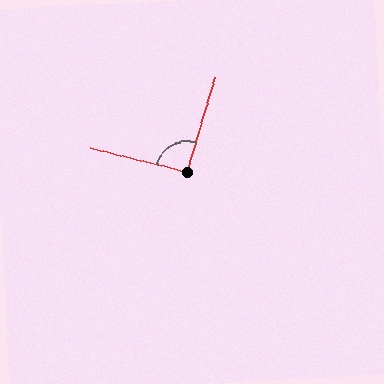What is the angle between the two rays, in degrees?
Approximately 93 degrees.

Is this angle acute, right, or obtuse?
It is approximately a right angle.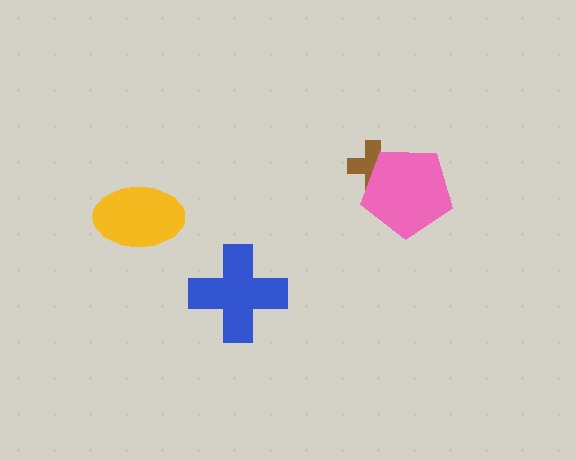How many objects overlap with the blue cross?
0 objects overlap with the blue cross.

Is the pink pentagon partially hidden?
No, no other shape covers it.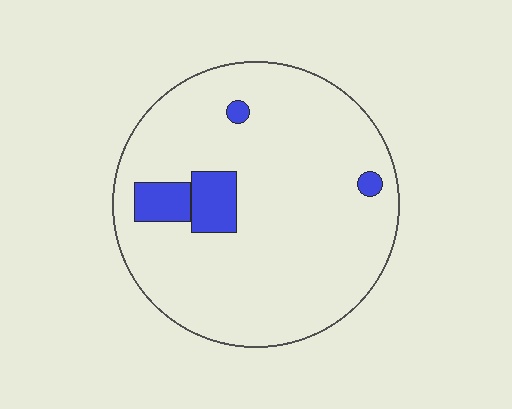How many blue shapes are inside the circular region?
4.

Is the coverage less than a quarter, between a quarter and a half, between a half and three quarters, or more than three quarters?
Less than a quarter.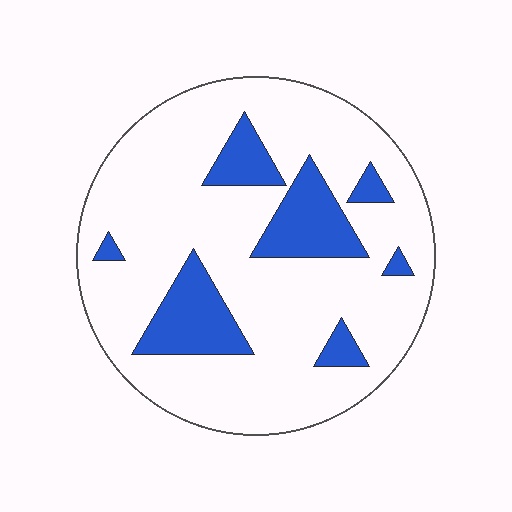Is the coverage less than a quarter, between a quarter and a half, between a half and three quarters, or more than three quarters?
Less than a quarter.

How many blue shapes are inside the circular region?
7.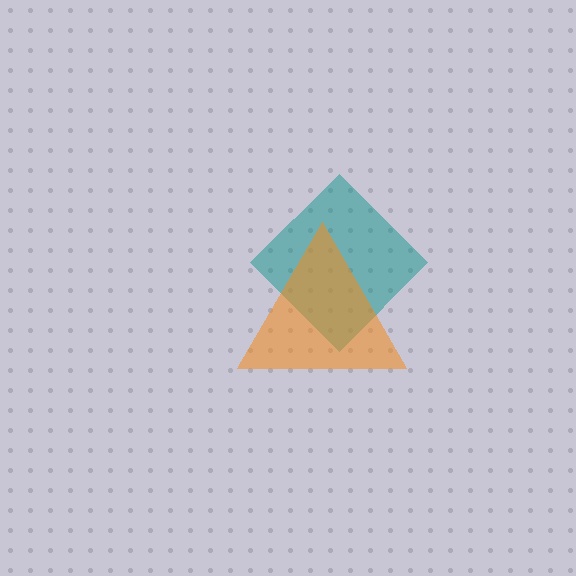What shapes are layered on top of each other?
The layered shapes are: a teal diamond, an orange triangle.